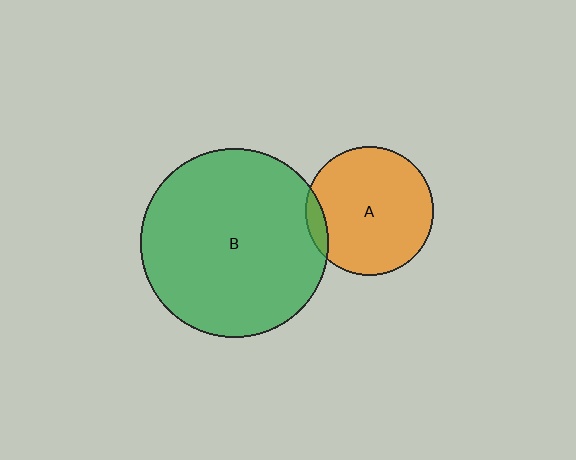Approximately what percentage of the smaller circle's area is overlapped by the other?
Approximately 10%.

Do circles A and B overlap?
Yes.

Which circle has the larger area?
Circle B (green).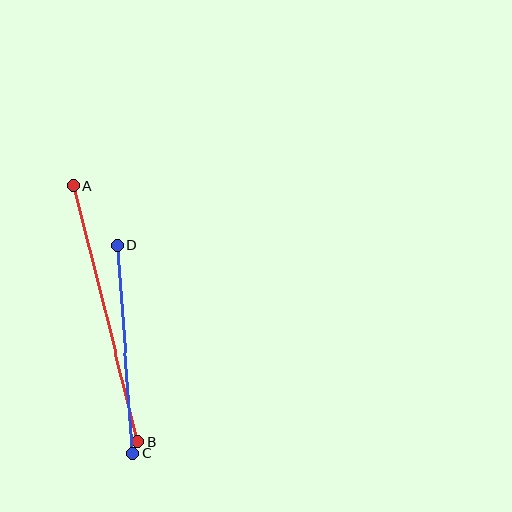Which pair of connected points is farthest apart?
Points A and B are farthest apart.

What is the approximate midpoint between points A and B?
The midpoint is at approximately (106, 314) pixels.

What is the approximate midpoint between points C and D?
The midpoint is at approximately (125, 350) pixels.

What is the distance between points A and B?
The distance is approximately 264 pixels.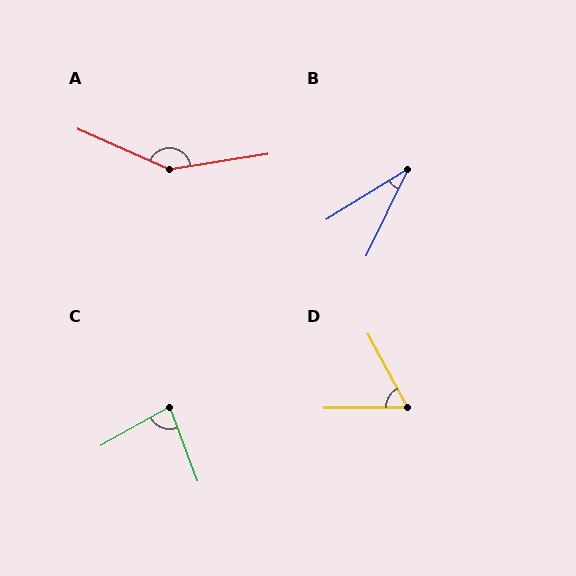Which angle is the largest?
A, at approximately 147 degrees.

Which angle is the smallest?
B, at approximately 33 degrees.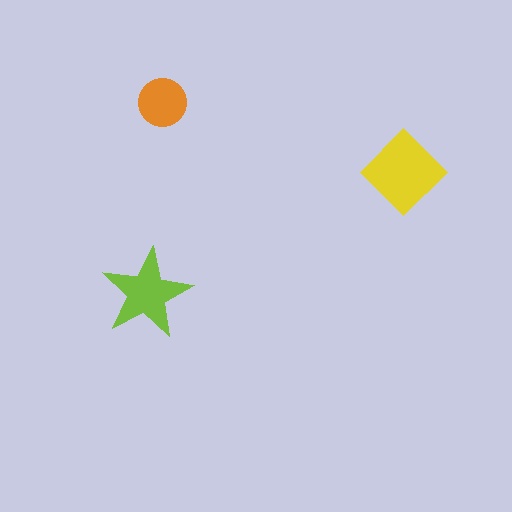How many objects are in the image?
There are 3 objects in the image.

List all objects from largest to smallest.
The yellow diamond, the lime star, the orange circle.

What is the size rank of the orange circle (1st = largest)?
3rd.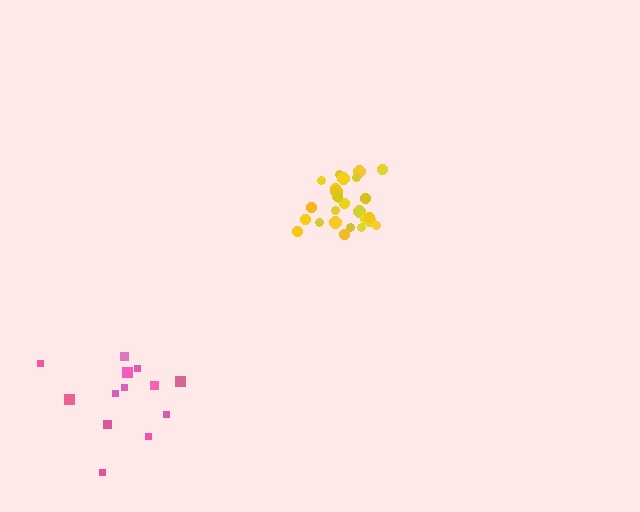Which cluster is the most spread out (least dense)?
Pink.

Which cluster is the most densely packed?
Yellow.